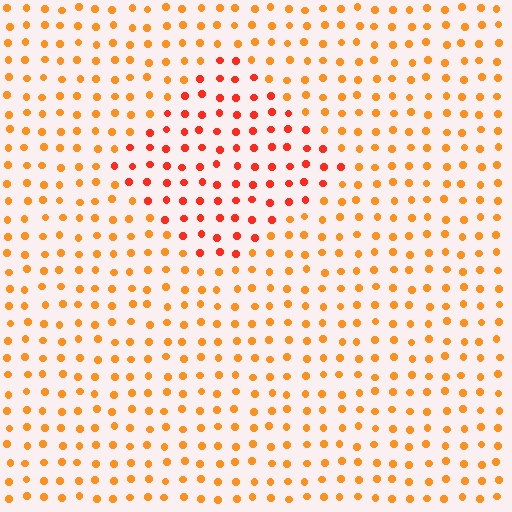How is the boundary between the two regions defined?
The boundary is defined purely by a slight shift in hue (about 28 degrees). Spacing, size, and orientation are identical on both sides.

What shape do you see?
I see a diamond.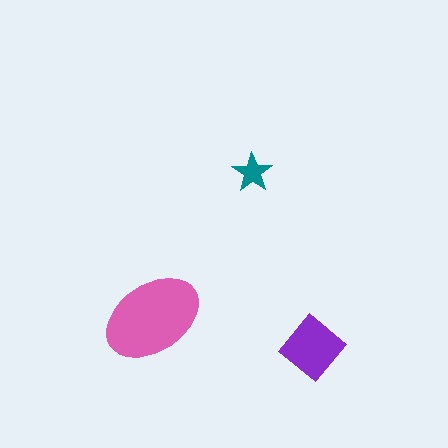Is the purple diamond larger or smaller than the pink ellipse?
Smaller.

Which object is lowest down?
The purple diamond is bottommost.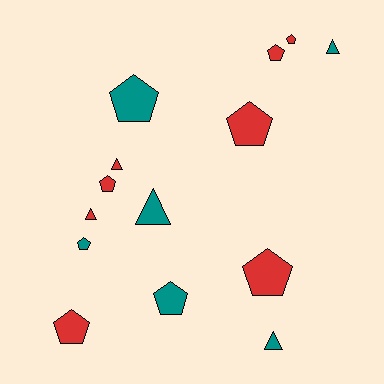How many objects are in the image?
There are 14 objects.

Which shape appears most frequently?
Pentagon, with 9 objects.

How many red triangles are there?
There are 2 red triangles.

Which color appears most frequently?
Red, with 8 objects.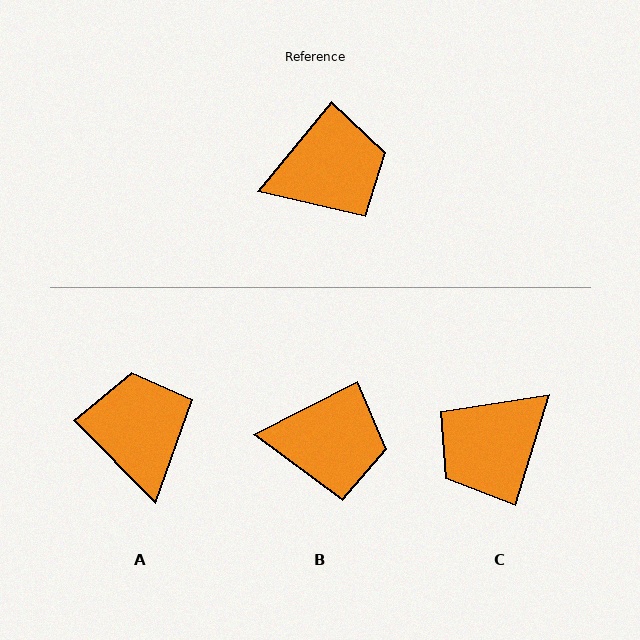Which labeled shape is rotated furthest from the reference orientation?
C, about 158 degrees away.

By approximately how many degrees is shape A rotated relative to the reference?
Approximately 84 degrees counter-clockwise.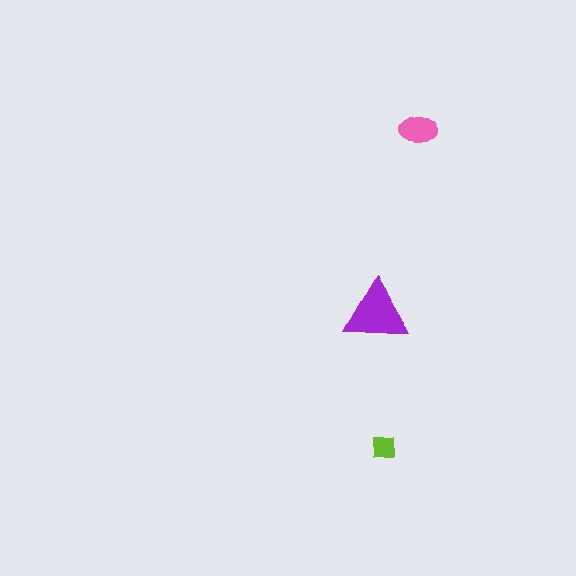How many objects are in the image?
There are 3 objects in the image.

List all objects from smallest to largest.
The lime square, the pink ellipse, the purple triangle.